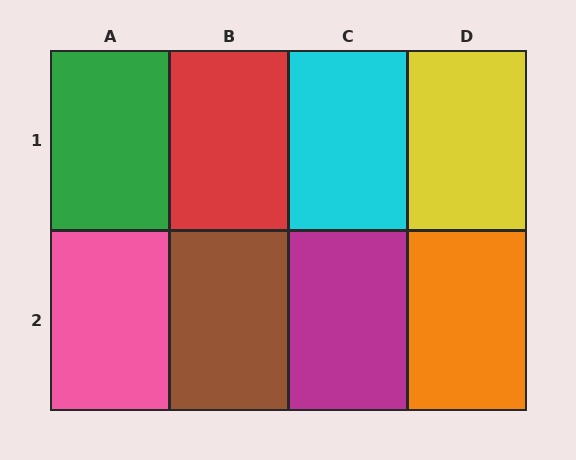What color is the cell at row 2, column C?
Magenta.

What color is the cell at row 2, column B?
Brown.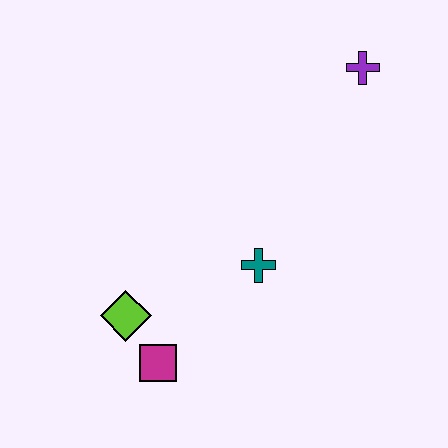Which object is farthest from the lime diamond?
The purple cross is farthest from the lime diamond.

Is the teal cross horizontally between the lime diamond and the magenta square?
No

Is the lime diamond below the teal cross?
Yes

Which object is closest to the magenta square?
The lime diamond is closest to the magenta square.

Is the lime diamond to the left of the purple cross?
Yes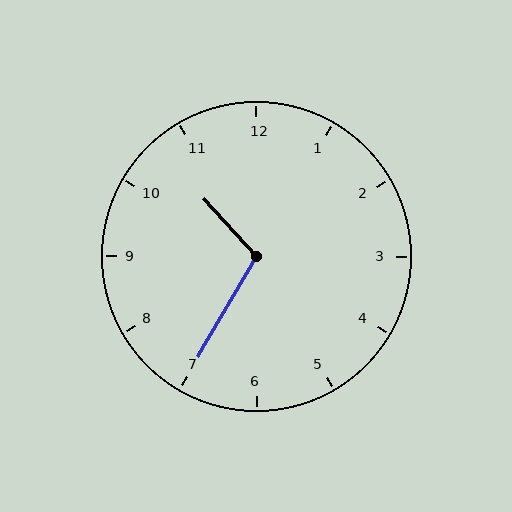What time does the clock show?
10:35.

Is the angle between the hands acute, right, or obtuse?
It is obtuse.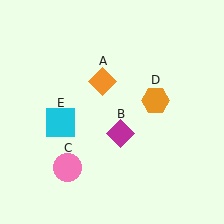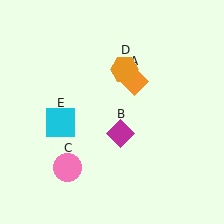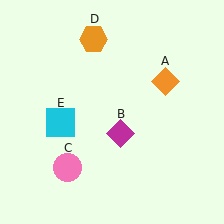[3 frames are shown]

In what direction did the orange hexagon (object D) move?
The orange hexagon (object D) moved up and to the left.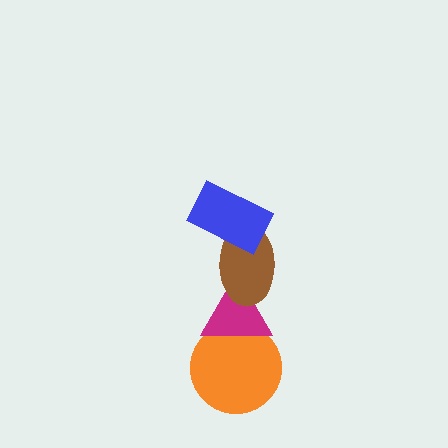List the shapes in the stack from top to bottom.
From top to bottom: the blue rectangle, the brown ellipse, the magenta triangle, the orange circle.